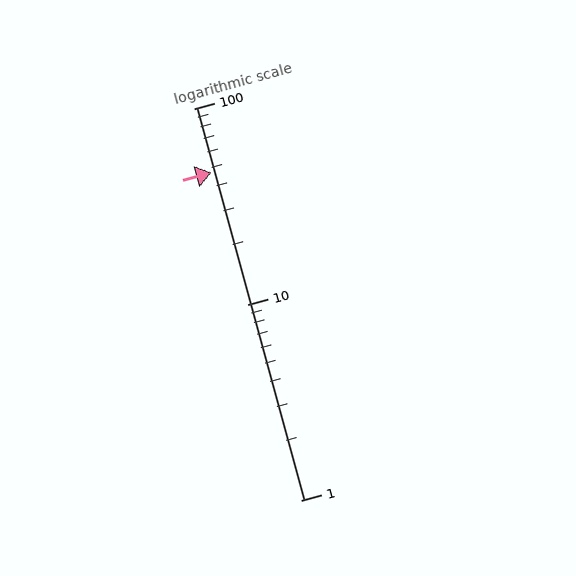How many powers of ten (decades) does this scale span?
The scale spans 2 decades, from 1 to 100.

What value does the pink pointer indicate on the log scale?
The pointer indicates approximately 47.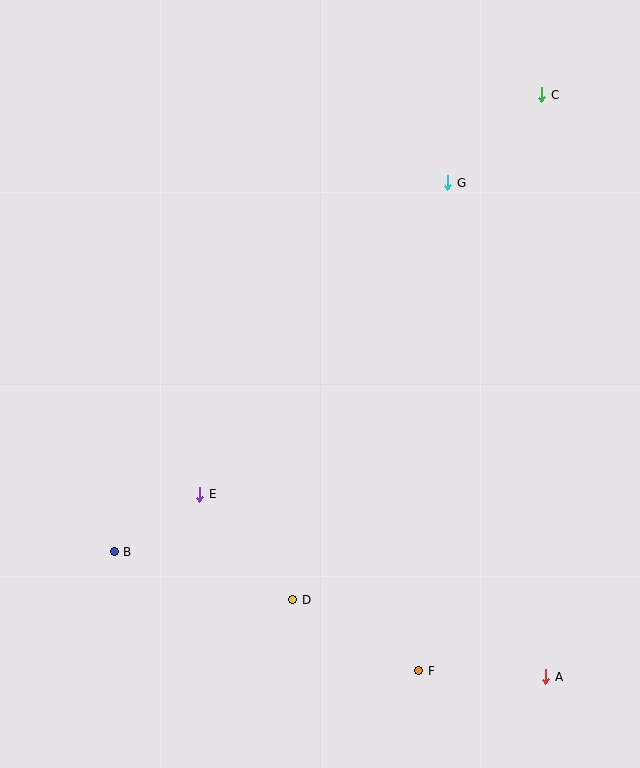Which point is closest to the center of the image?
Point E at (200, 494) is closest to the center.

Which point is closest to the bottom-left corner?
Point B is closest to the bottom-left corner.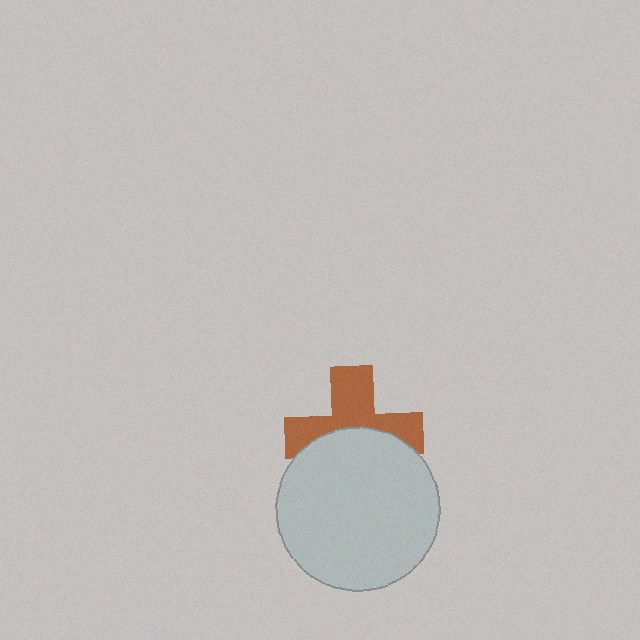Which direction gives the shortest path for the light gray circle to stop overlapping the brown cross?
Moving down gives the shortest separation.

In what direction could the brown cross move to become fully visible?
The brown cross could move up. That would shift it out from behind the light gray circle entirely.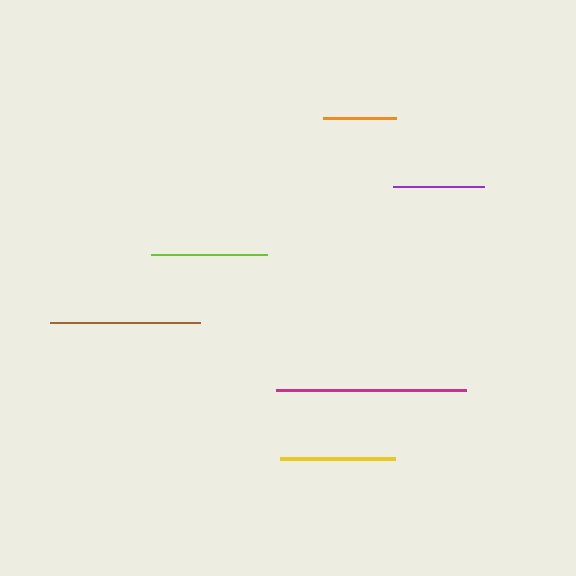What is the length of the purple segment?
The purple segment is approximately 91 pixels long.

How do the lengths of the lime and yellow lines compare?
The lime and yellow lines are approximately the same length.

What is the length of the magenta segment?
The magenta segment is approximately 190 pixels long.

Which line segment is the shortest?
The orange line is the shortest at approximately 72 pixels.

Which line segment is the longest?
The magenta line is the longest at approximately 190 pixels.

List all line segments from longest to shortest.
From longest to shortest: magenta, brown, lime, yellow, purple, orange.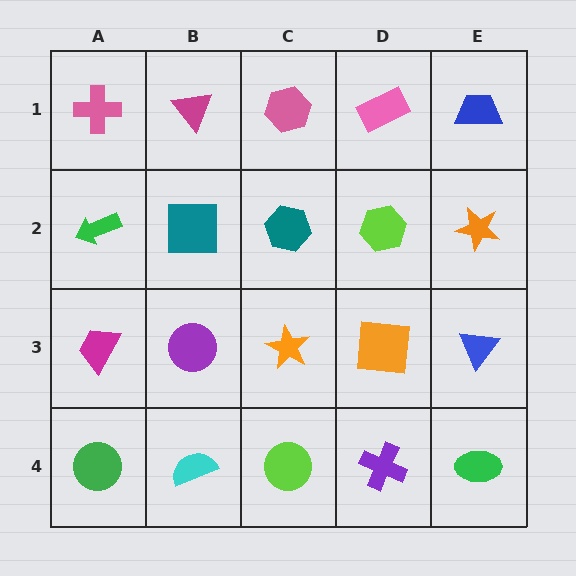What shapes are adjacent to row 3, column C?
A teal hexagon (row 2, column C), a lime circle (row 4, column C), a purple circle (row 3, column B), an orange square (row 3, column D).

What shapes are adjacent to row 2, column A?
A pink cross (row 1, column A), a magenta trapezoid (row 3, column A), a teal square (row 2, column B).